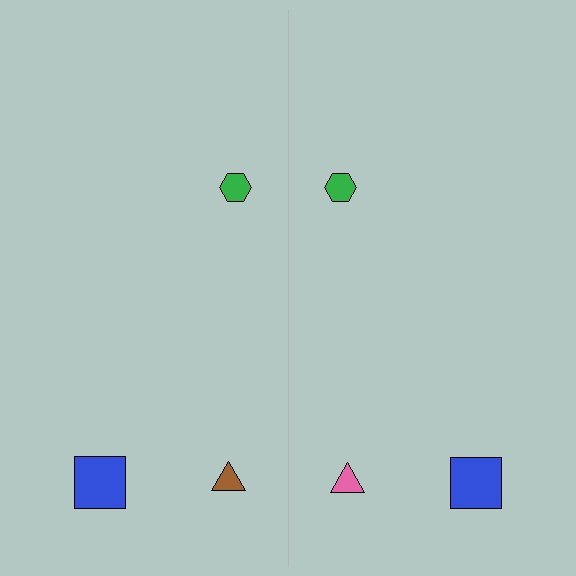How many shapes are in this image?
There are 6 shapes in this image.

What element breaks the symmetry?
The pink triangle on the right side breaks the symmetry — its mirror counterpart is brown.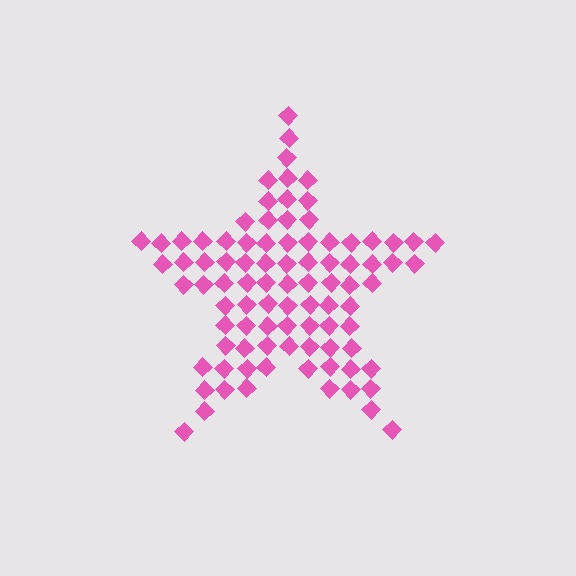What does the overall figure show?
The overall figure shows a star.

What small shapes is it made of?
It is made of small diamonds.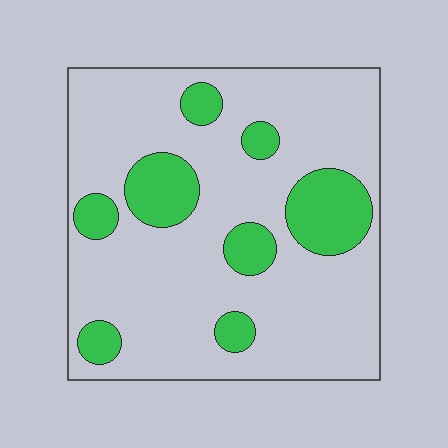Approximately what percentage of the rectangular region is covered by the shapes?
Approximately 20%.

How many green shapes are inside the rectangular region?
8.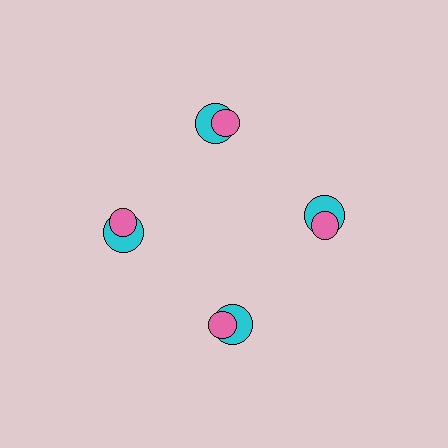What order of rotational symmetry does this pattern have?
This pattern has 4-fold rotational symmetry.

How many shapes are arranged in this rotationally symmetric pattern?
There are 8 shapes, arranged in 4 groups of 2.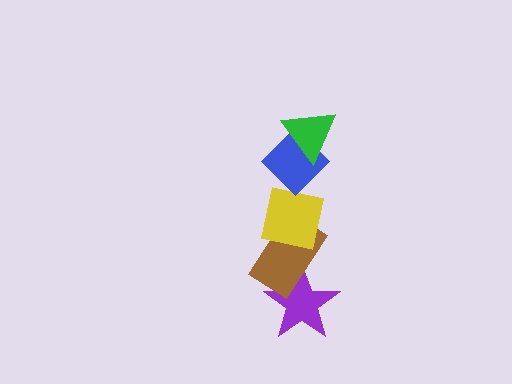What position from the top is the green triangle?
The green triangle is 1st from the top.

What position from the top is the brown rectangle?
The brown rectangle is 4th from the top.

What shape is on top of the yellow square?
The blue diamond is on top of the yellow square.